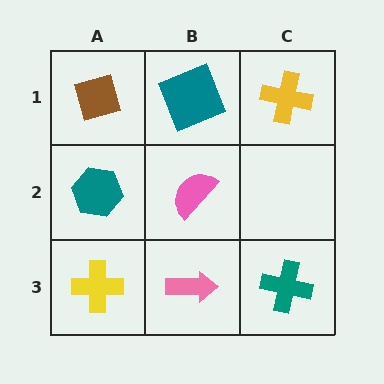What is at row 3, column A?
A yellow cross.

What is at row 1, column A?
A brown diamond.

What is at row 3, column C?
A teal cross.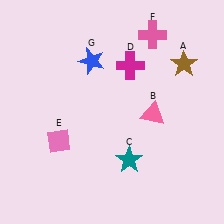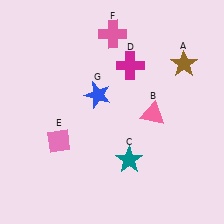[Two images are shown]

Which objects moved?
The objects that moved are: the pink cross (F), the blue star (G).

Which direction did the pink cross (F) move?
The pink cross (F) moved left.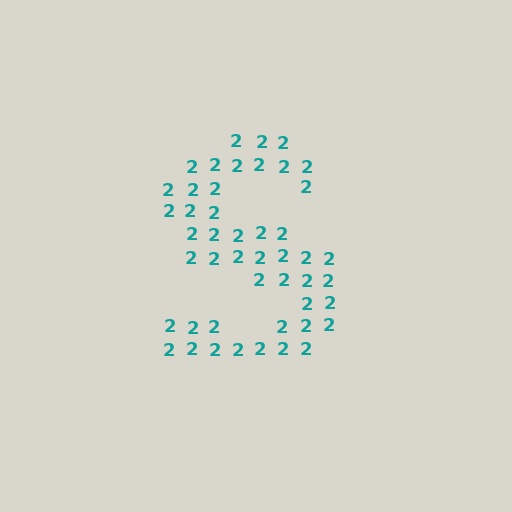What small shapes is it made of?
It is made of small digit 2's.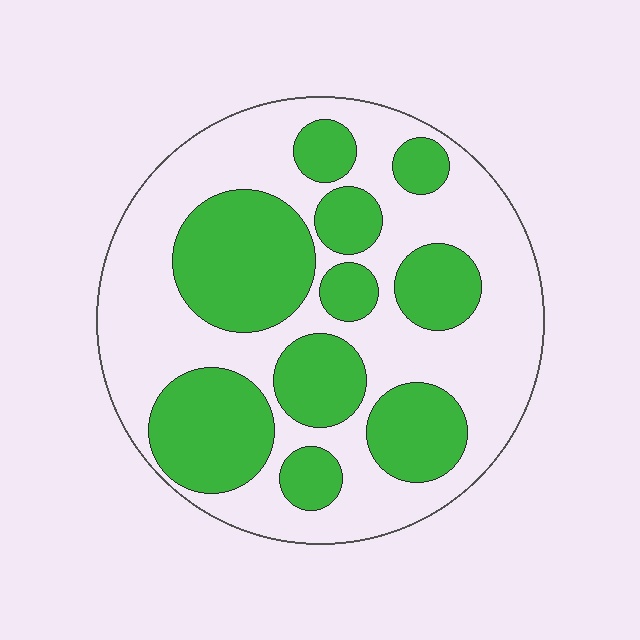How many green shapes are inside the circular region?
10.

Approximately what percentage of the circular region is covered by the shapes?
Approximately 40%.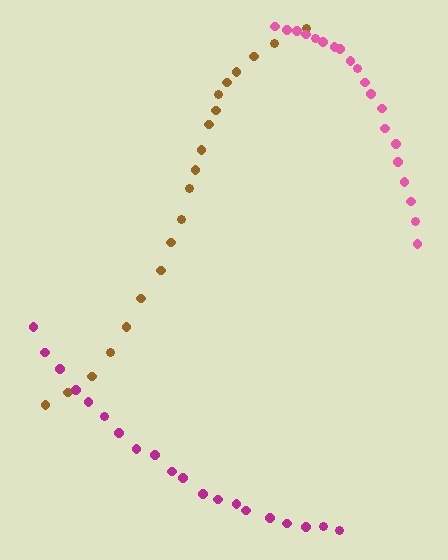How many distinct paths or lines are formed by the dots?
There are 3 distinct paths.